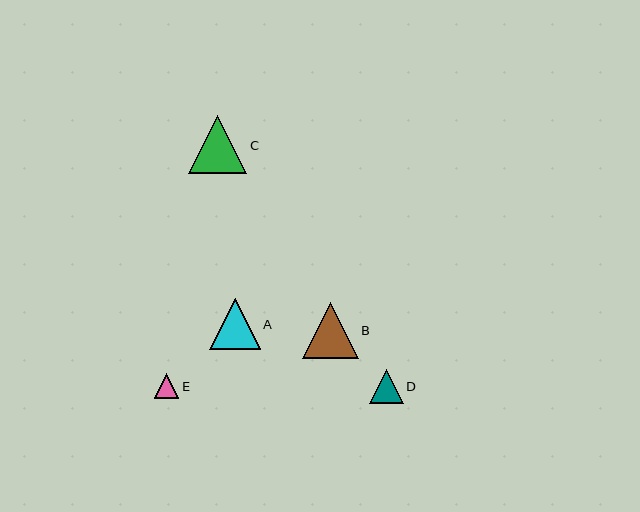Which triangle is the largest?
Triangle C is the largest with a size of approximately 58 pixels.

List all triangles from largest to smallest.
From largest to smallest: C, B, A, D, E.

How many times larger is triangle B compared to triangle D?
Triangle B is approximately 1.6 times the size of triangle D.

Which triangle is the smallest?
Triangle E is the smallest with a size of approximately 24 pixels.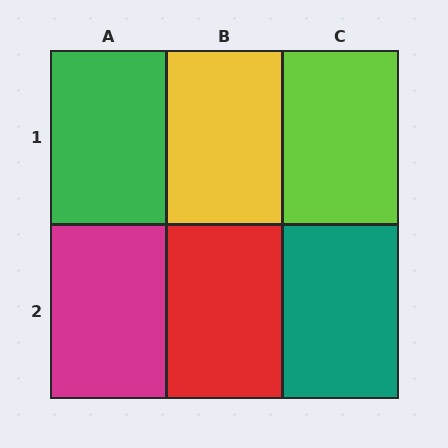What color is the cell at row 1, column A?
Green.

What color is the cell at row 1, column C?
Lime.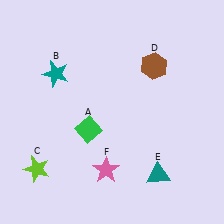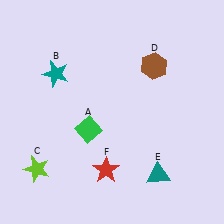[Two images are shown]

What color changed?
The star (F) changed from pink in Image 1 to red in Image 2.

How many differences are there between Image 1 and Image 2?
There is 1 difference between the two images.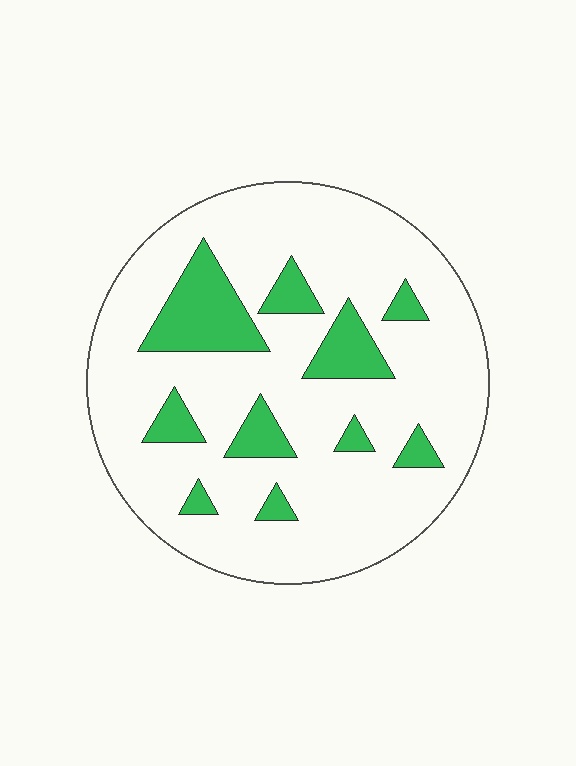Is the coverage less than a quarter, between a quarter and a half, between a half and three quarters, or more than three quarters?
Less than a quarter.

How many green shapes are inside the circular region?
10.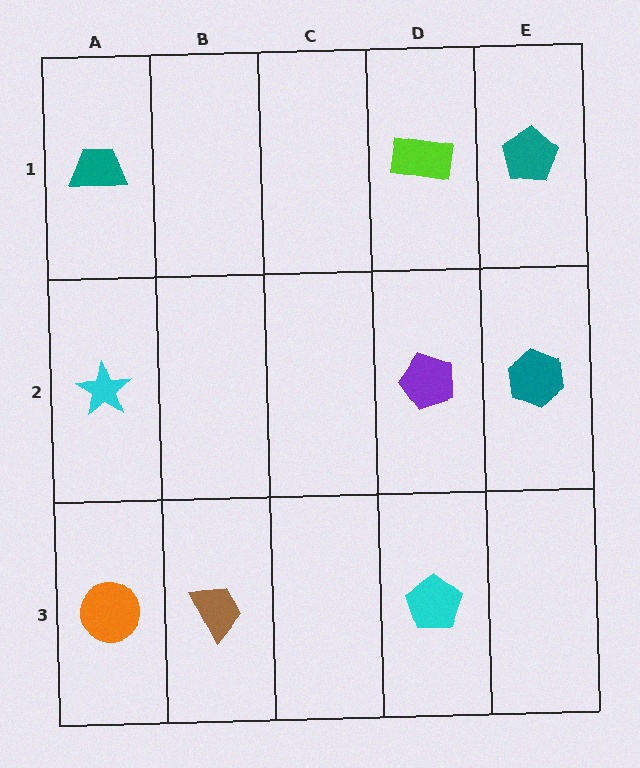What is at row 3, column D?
A cyan pentagon.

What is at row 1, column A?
A teal trapezoid.